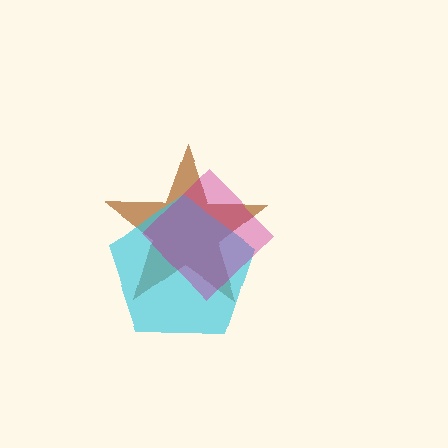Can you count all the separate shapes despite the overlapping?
Yes, there are 3 separate shapes.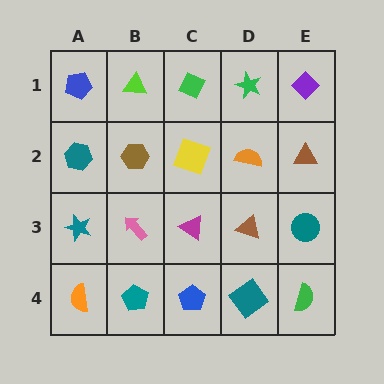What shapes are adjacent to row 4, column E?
A teal circle (row 3, column E), a teal diamond (row 4, column D).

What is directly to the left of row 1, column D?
A green diamond.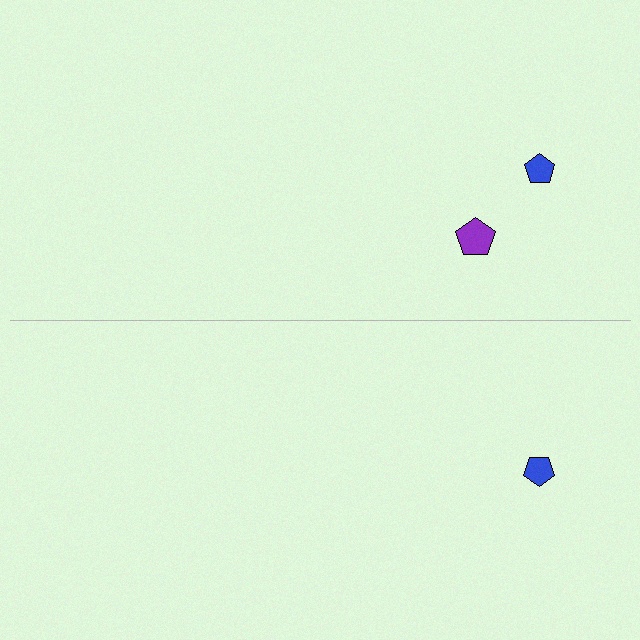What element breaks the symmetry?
A purple pentagon is missing from the bottom side.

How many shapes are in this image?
There are 3 shapes in this image.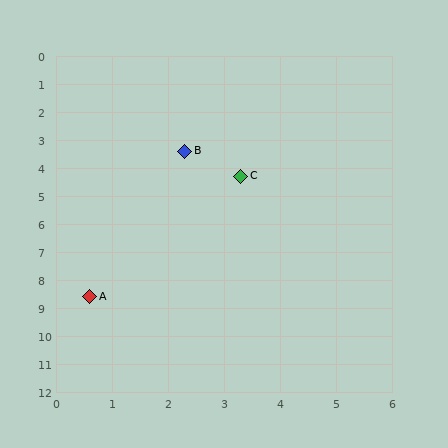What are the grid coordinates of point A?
Point A is at approximately (0.6, 8.6).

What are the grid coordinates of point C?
Point C is at approximately (3.3, 4.3).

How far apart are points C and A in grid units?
Points C and A are about 5.1 grid units apart.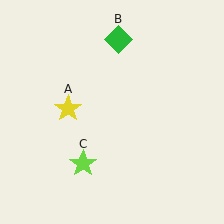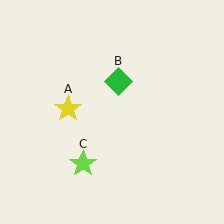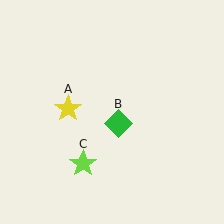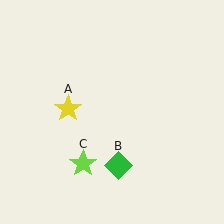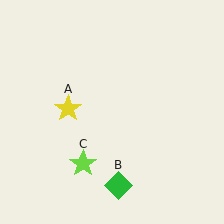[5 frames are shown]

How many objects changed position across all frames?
1 object changed position: green diamond (object B).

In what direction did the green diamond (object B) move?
The green diamond (object B) moved down.